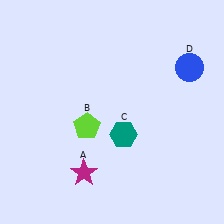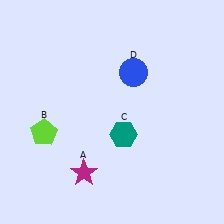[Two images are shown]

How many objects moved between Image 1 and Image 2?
2 objects moved between the two images.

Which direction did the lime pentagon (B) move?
The lime pentagon (B) moved left.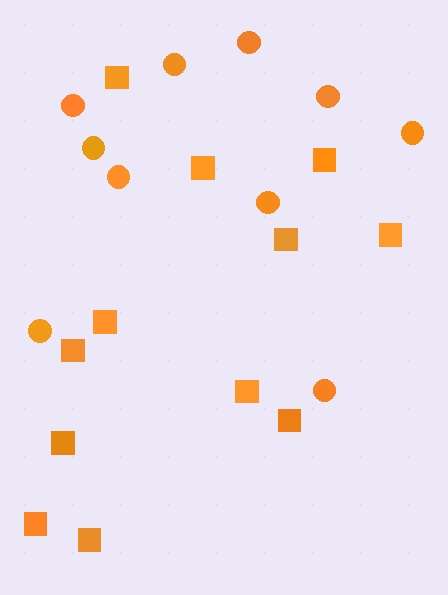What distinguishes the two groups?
There are 2 groups: one group of circles (10) and one group of squares (12).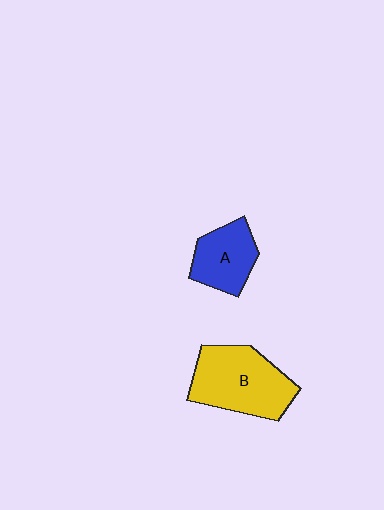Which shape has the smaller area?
Shape A (blue).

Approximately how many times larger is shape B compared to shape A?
Approximately 1.6 times.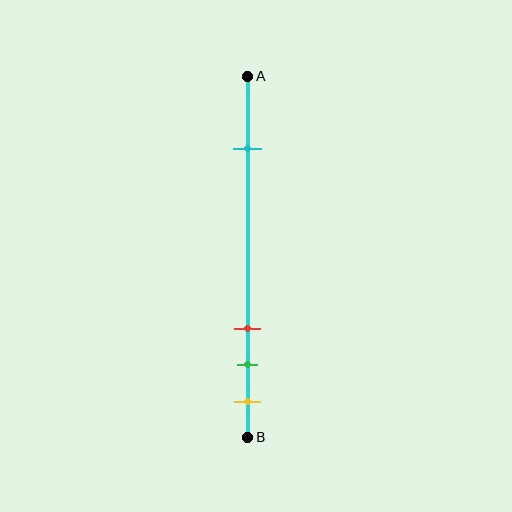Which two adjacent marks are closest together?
The green and yellow marks are the closest adjacent pair.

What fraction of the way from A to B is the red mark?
The red mark is approximately 70% (0.7) of the way from A to B.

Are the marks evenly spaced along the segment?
No, the marks are not evenly spaced.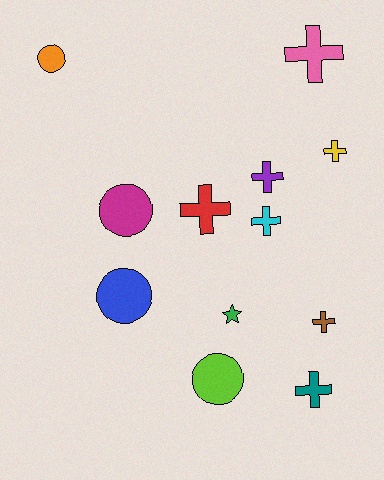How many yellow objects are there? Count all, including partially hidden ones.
There is 1 yellow object.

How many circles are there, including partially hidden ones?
There are 4 circles.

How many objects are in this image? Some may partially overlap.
There are 12 objects.